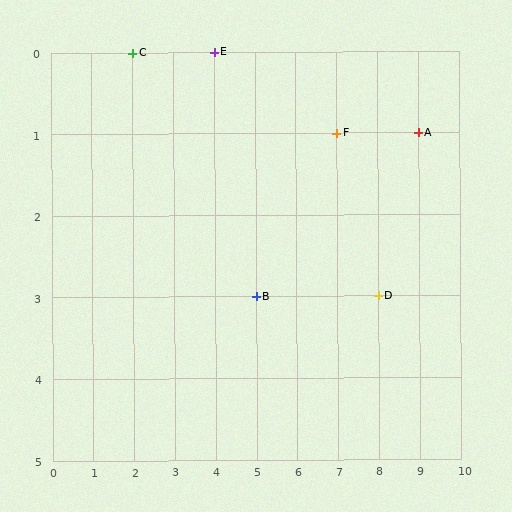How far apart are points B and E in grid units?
Points B and E are 1 column and 3 rows apart (about 3.2 grid units diagonally).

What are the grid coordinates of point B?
Point B is at grid coordinates (5, 3).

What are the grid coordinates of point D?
Point D is at grid coordinates (8, 3).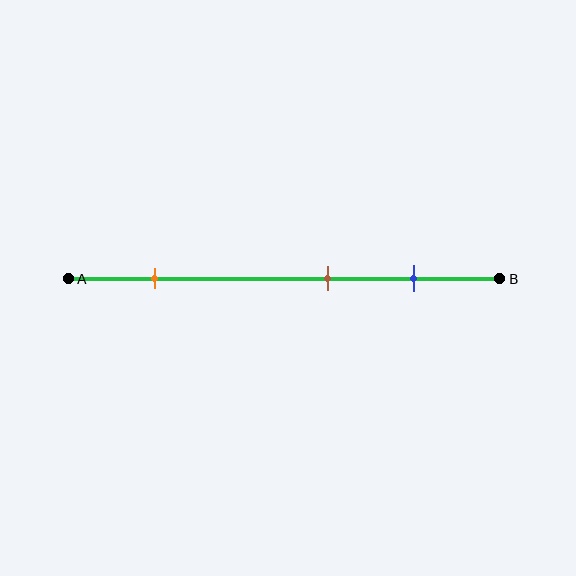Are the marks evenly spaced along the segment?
No, the marks are not evenly spaced.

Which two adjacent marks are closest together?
The brown and blue marks are the closest adjacent pair.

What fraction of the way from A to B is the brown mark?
The brown mark is approximately 60% (0.6) of the way from A to B.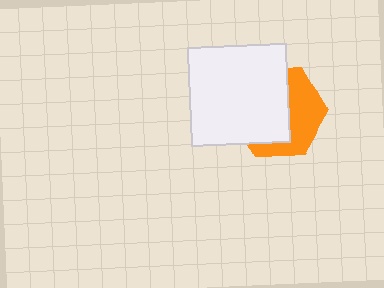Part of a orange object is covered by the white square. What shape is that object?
It is a hexagon.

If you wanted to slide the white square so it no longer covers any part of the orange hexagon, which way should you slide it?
Slide it toward the upper-left — that is the most direct way to separate the two shapes.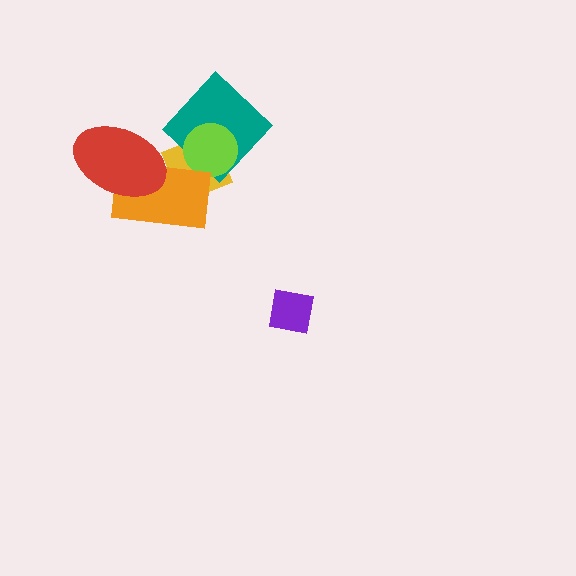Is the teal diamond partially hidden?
Yes, it is partially covered by another shape.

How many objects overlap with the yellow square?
3 objects overlap with the yellow square.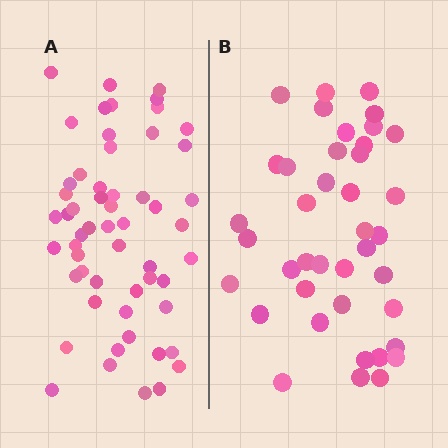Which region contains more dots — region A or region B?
Region A (the left region) has more dots.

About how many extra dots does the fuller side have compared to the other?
Region A has approximately 15 more dots than region B.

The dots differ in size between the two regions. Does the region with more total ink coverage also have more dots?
No. Region B has more total ink coverage because its dots are larger, but region A actually contains more individual dots. Total area can be misleading — the number of items is what matters here.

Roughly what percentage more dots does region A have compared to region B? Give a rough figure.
About 40% more.